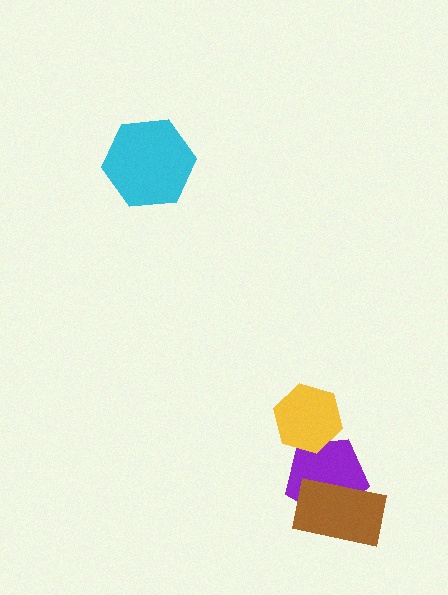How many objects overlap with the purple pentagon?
2 objects overlap with the purple pentagon.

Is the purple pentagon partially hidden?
Yes, it is partially covered by another shape.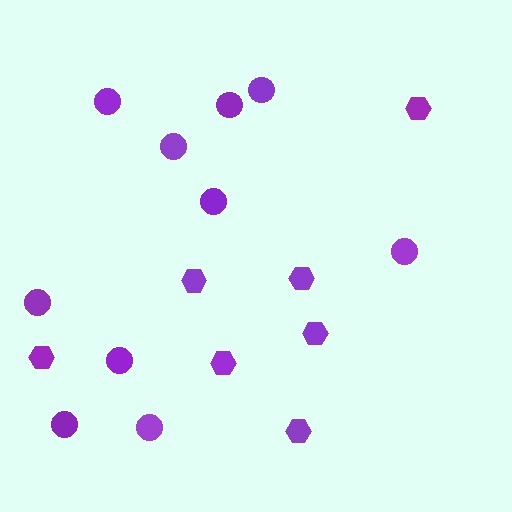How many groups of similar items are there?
There are 2 groups: one group of circles (10) and one group of hexagons (7).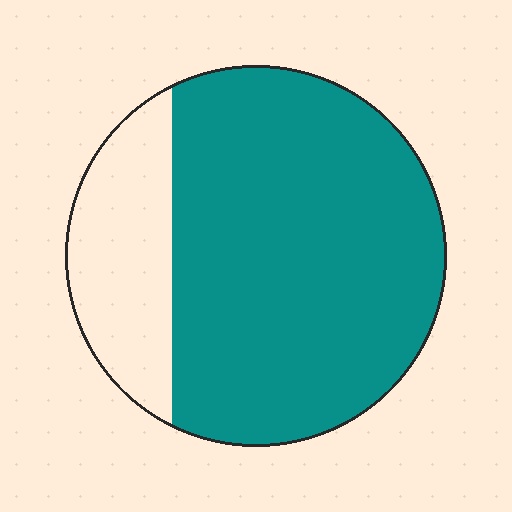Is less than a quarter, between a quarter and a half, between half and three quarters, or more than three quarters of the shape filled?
More than three quarters.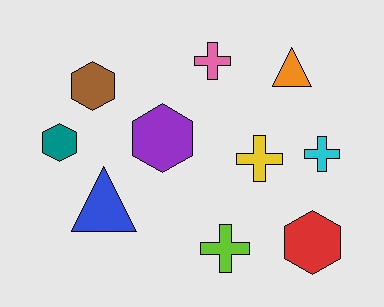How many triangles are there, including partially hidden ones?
There are 2 triangles.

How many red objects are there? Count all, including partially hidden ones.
There is 1 red object.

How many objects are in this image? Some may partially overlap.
There are 10 objects.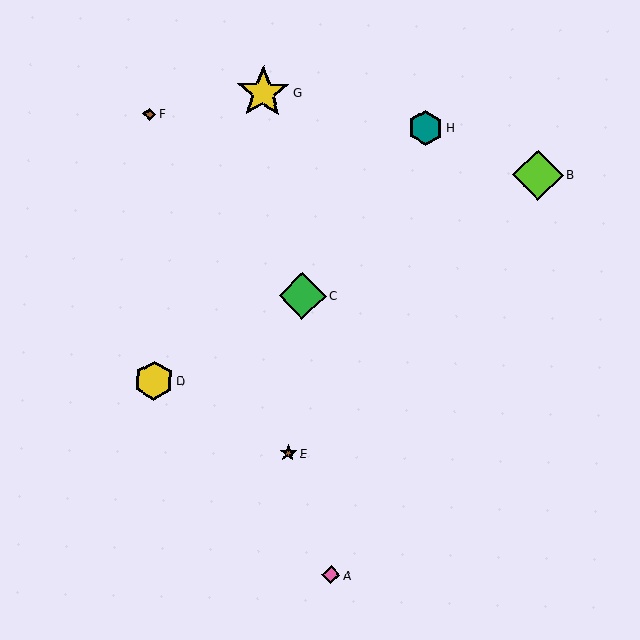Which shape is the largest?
The yellow star (labeled G) is the largest.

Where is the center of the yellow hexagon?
The center of the yellow hexagon is at (154, 381).